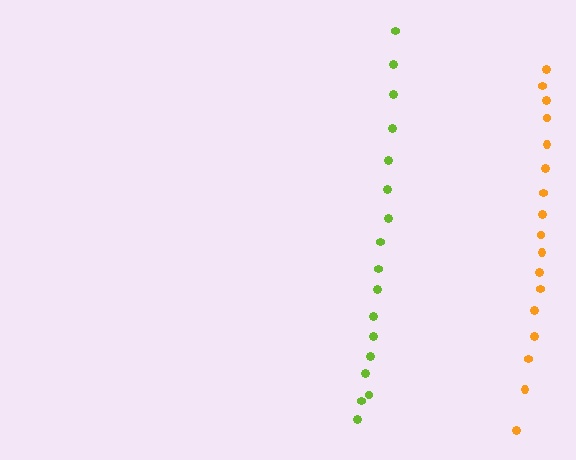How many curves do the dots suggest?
There are 2 distinct paths.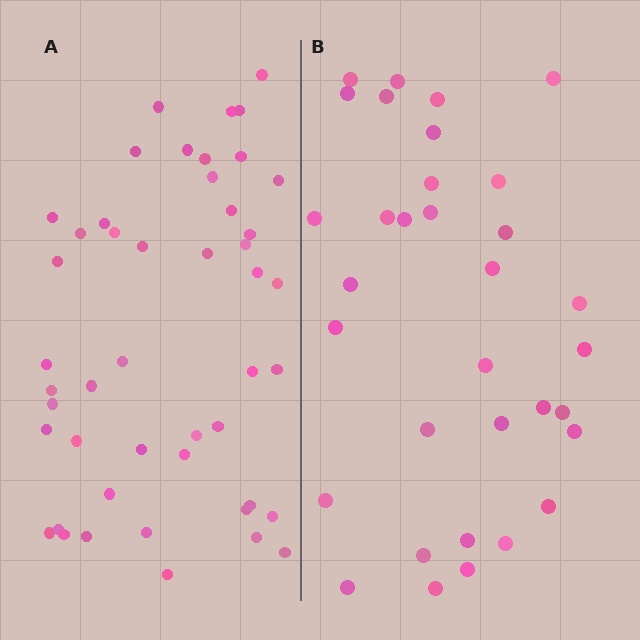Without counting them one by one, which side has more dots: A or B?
Region A (the left region) has more dots.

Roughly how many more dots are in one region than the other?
Region A has approximately 15 more dots than region B.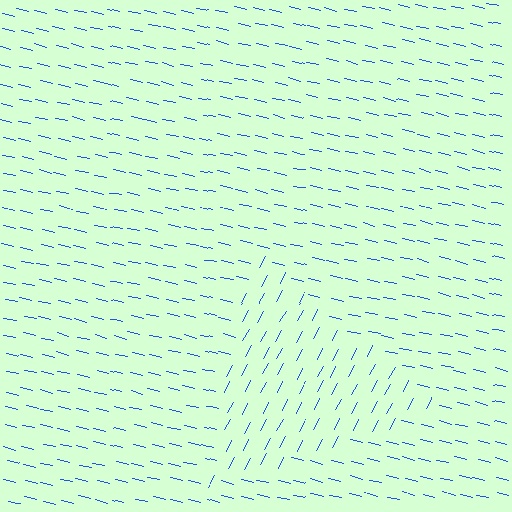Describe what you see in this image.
The image is filled with small blue line segments. A triangle region in the image has lines oriented differently from the surrounding lines, creating a visible texture boundary.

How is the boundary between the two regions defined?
The boundary is defined purely by a change in line orientation (approximately 75 degrees difference). All lines are the same color and thickness.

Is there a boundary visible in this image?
Yes, there is a texture boundary formed by a change in line orientation.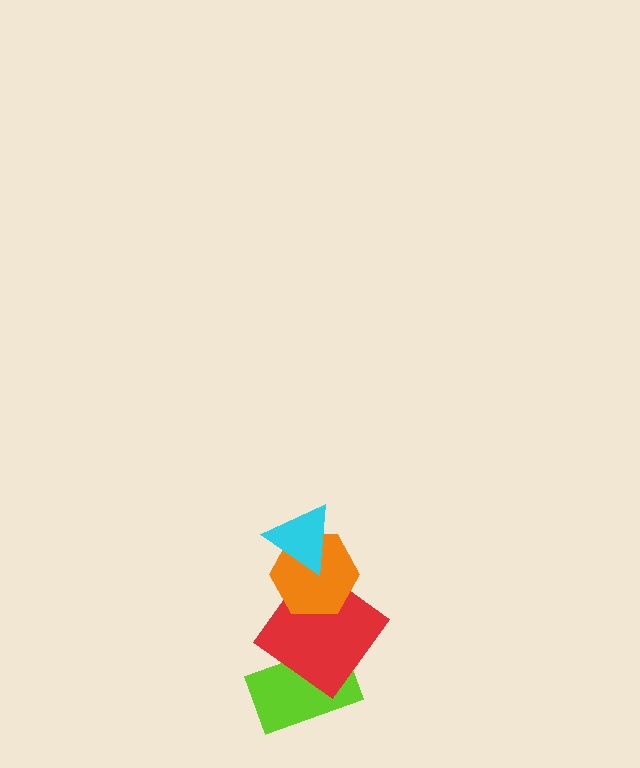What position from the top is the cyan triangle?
The cyan triangle is 1st from the top.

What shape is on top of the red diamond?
The orange hexagon is on top of the red diamond.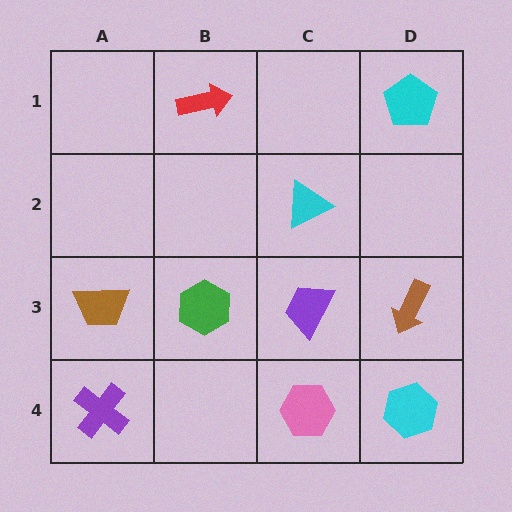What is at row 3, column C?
A purple trapezoid.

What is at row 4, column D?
A cyan hexagon.